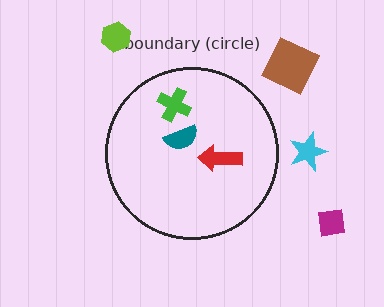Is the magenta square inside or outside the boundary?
Outside.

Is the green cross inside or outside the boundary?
Inside.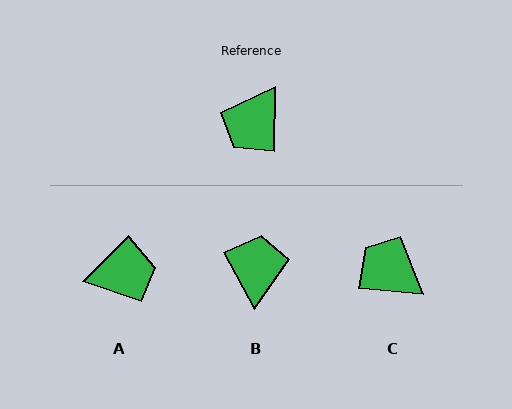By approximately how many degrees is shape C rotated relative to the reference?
Approximately 94 degrees clockwise.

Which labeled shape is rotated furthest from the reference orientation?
B, about 150 degrees away.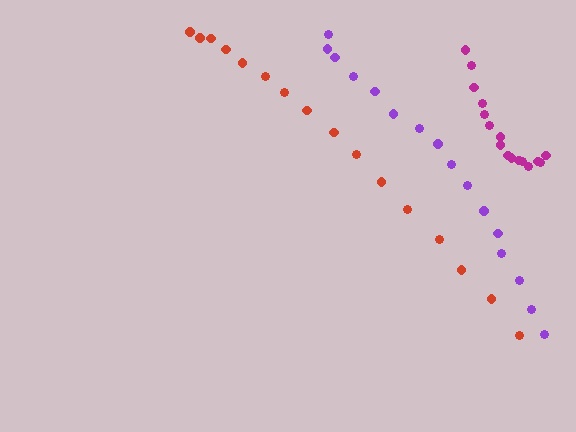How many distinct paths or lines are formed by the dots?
There are 3 distinct paths.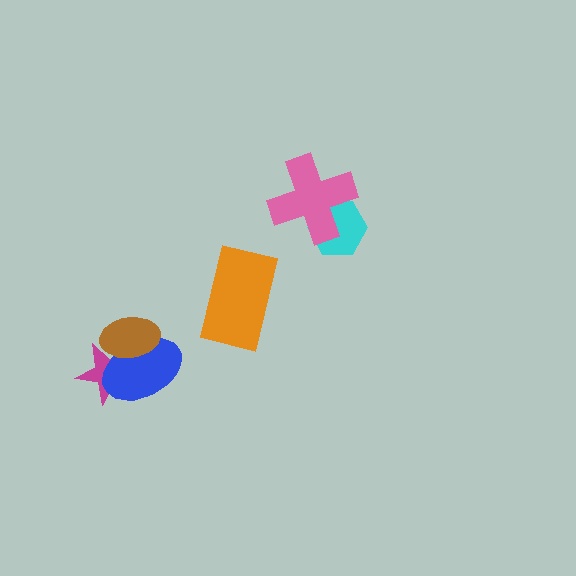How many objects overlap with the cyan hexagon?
1 object overlaps with the cyan hexagon.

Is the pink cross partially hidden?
No, no other shape covers it.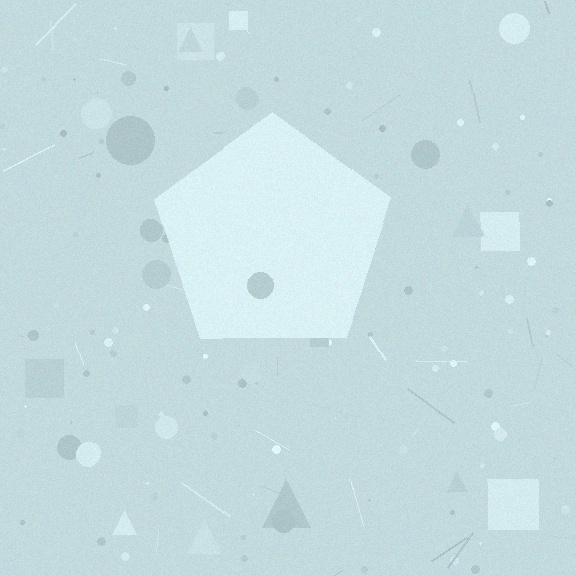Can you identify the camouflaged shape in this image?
The camouflaged shape is a pentagon.